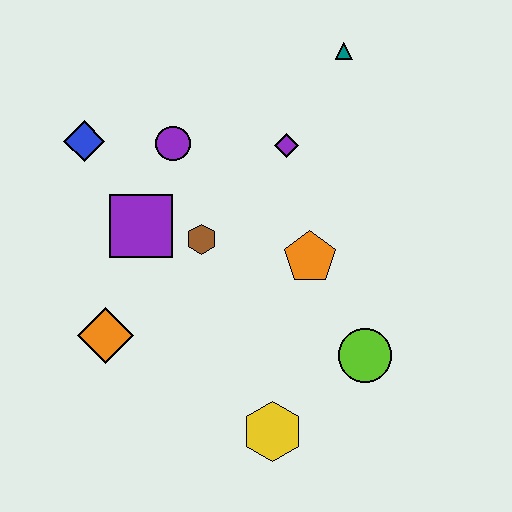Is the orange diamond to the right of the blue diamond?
Yes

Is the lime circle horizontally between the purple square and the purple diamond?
No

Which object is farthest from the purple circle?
The yellow hexagon is farthest from the purple circle.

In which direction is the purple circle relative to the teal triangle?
The purple circle is to the left of the teal triangle.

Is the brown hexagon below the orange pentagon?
No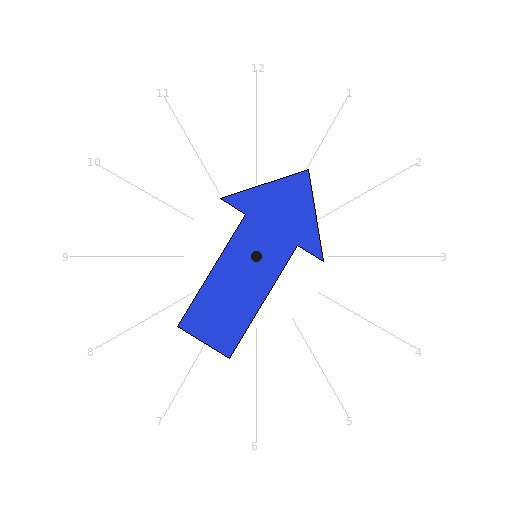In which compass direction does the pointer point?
Northeast.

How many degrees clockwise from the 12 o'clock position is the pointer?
Approximately 31 degrees.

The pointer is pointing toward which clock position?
Roughly 1 o'clock.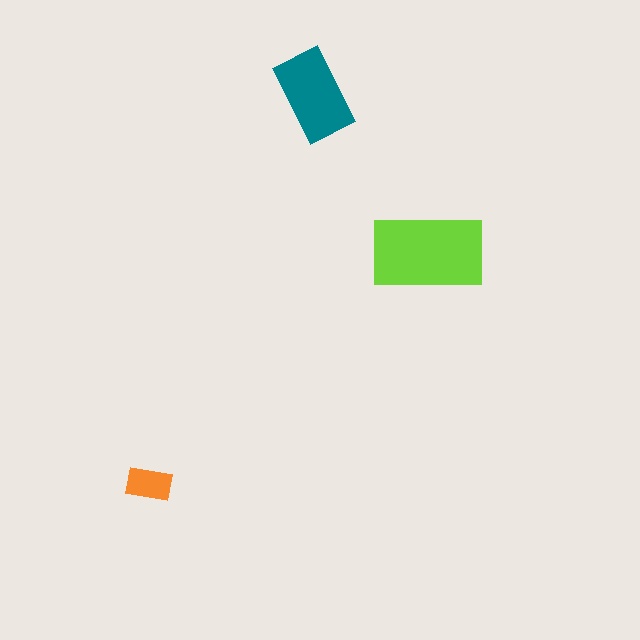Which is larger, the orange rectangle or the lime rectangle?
The lime one.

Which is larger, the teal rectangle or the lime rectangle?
The lime one.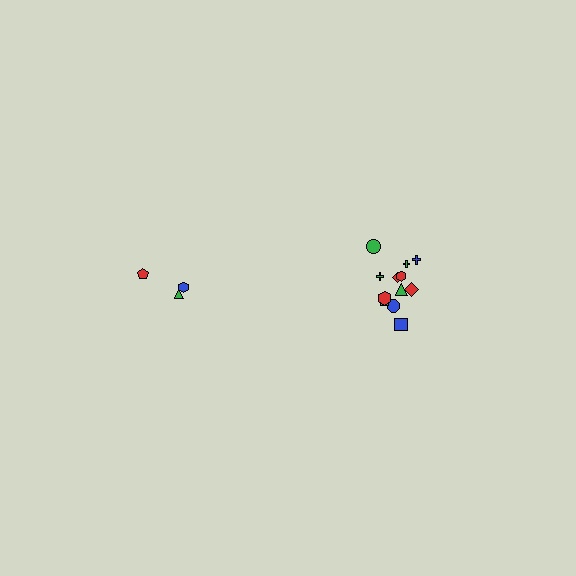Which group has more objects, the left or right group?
The right group.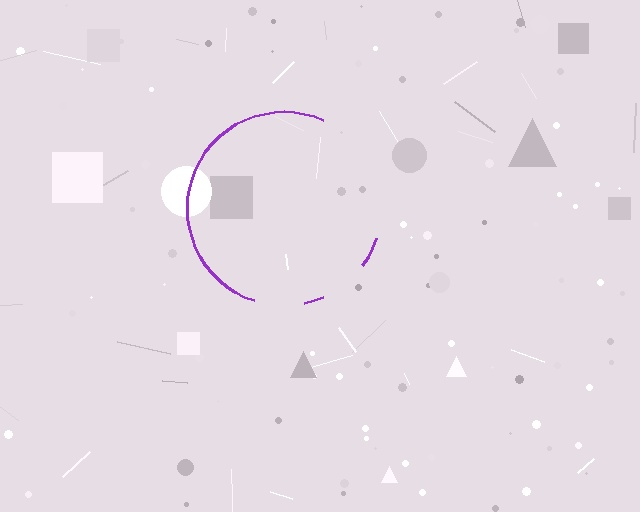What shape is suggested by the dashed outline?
The dashed outline suggests a circle.